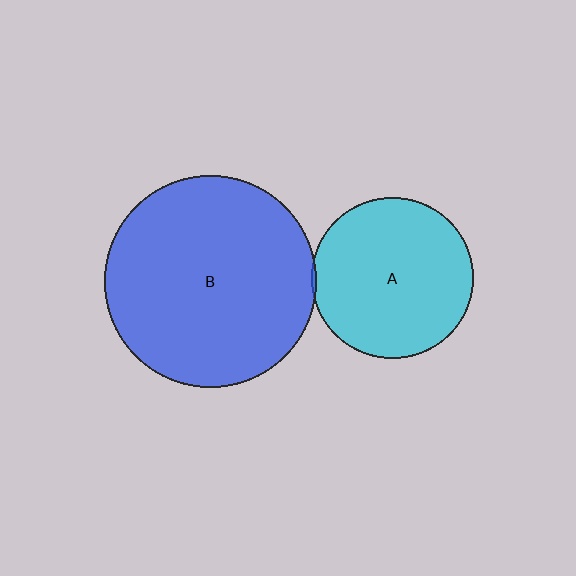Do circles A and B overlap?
Yes.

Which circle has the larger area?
Circle B (blue).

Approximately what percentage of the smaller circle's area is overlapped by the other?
Approximately 5%.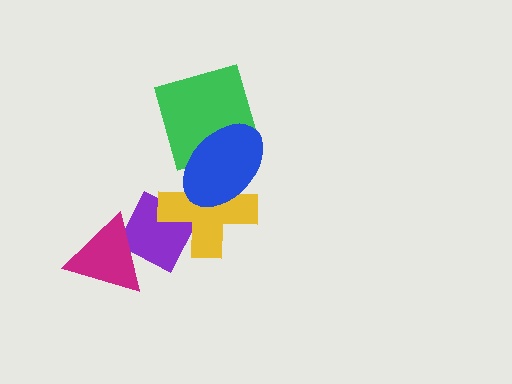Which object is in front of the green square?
The blue ellipse is in front of the green square.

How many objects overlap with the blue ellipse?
2 objects overlap with the blue ellipse.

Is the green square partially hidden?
Yes, it is partially covered by another shape.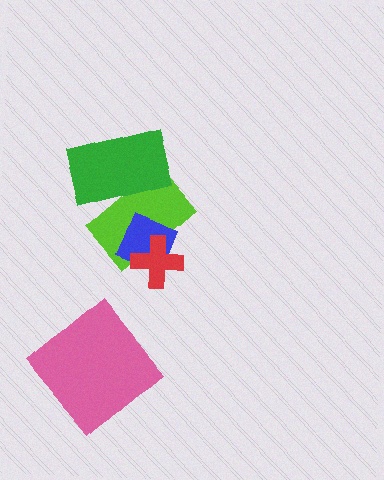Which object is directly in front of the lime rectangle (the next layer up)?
The blue diamond is directly in front of the lime rectangle.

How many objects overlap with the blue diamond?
2 objects overlap with the blue diamond.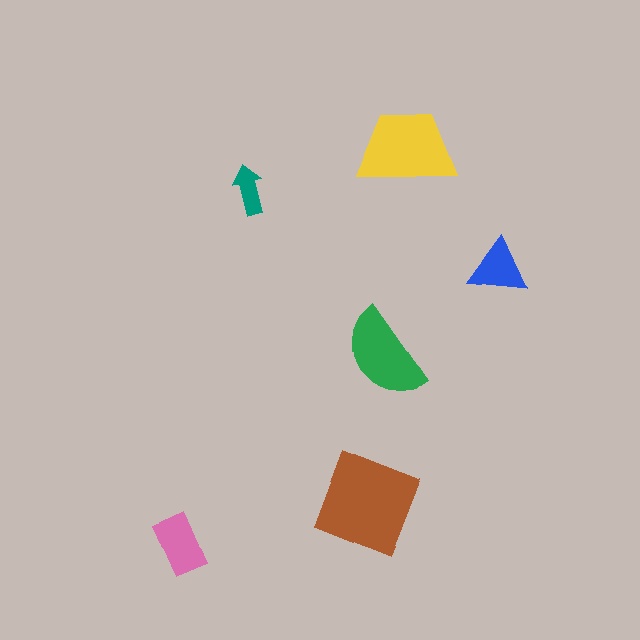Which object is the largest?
The brown diamond.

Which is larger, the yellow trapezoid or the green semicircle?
The yellow trapezoid.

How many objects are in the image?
There are 6 objects in the image.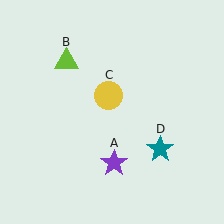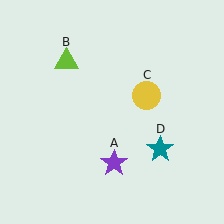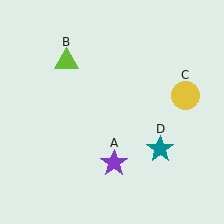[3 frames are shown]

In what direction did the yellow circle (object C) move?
The yellow circle (object C) moved right.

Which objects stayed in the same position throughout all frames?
Purple star (object A) and lime triangle (object B) and teal star (object D) remained stationary.